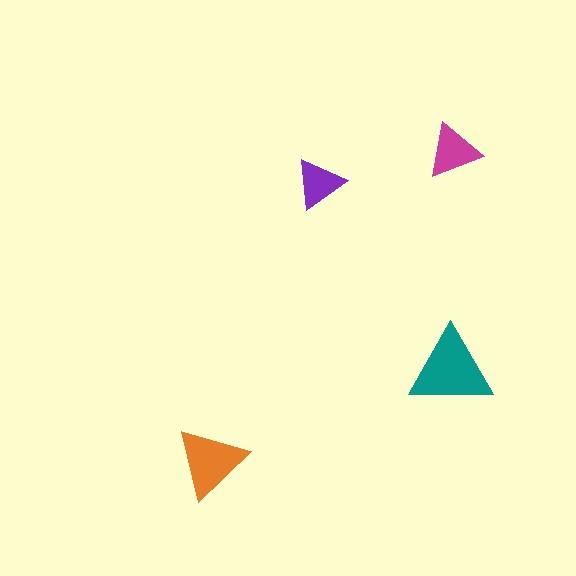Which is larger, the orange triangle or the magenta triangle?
The orange one.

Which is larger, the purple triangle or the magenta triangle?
The magenta one.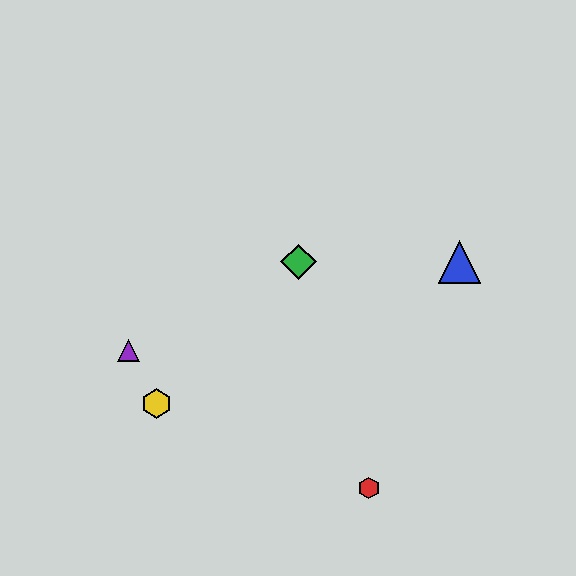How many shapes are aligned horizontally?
2 shapes (the blue triangle, the green diamond) are aligned horizontally.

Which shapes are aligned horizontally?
The blue triangle, the green diamond are aligned horizontally.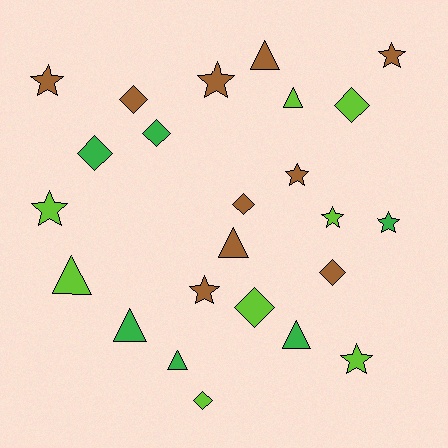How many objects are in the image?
There are 24 objects.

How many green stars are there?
There is 1 green star.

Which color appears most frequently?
Brown, with 10 objects.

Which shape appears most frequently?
Star, with 9 objects.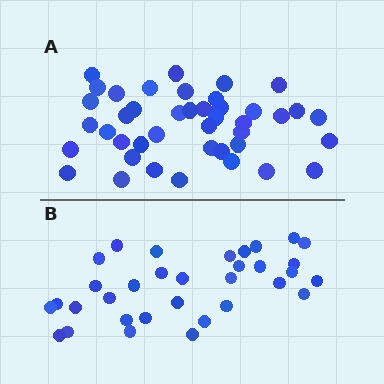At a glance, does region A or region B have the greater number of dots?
Region A (the top region) has more dots.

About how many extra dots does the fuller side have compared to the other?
Region A has roughly 8 or so more dots than region B.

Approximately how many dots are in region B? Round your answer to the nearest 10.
About 30 dots. (The exact count is 33, which rounds to 30.)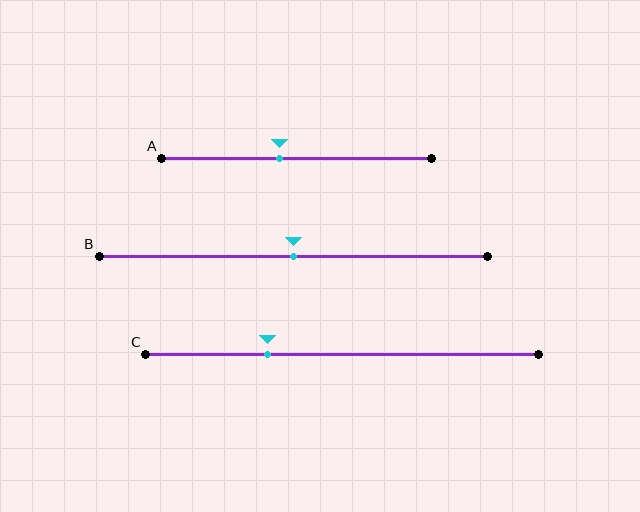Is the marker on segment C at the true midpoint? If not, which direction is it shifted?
No, the marker on segment C is shifted to the left by about 19% of the segment length.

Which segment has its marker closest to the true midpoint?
Segment B has its marker closest to the true midpoint.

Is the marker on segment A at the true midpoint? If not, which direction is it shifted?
No, the marker on segment A is shifted to the left by about 6% of the segment length.